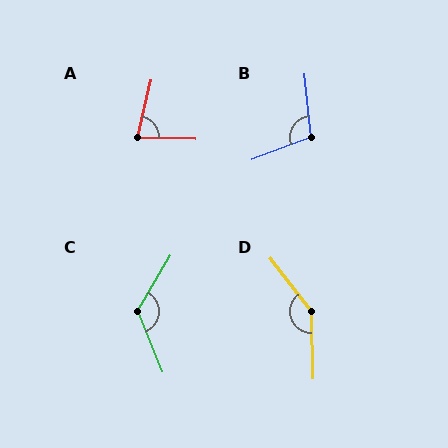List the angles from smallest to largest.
A (79°), B (105°), C (128°), D (144°).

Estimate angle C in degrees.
Approximately 128 degrees.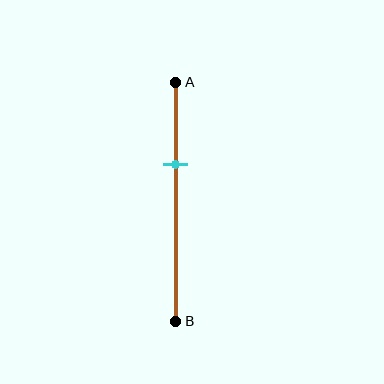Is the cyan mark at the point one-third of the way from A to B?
Yes, the mark is approximately at the one-third point.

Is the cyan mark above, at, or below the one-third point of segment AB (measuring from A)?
The cyan mark is approximately at the one-third point of segment AB.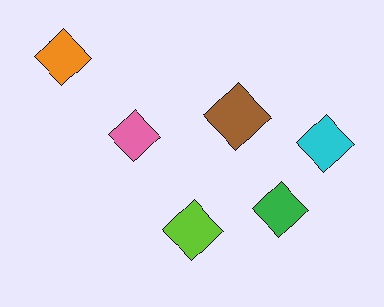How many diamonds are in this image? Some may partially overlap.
There are 6 diamonds.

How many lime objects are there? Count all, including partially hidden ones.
There is 1 lime object.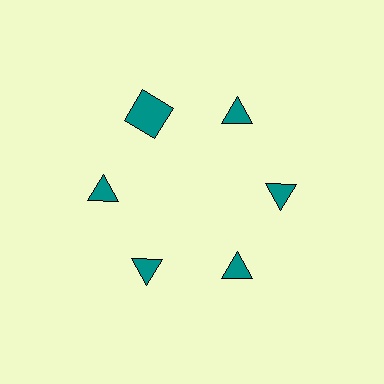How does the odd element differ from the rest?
It has a different shape: square instead of triangle.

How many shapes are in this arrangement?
There are 6 shapes arranged in a ring pattern.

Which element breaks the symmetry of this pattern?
The teal square at roughly the 11 o'clock position breaks the symmetry. All other shapes are teal triangles.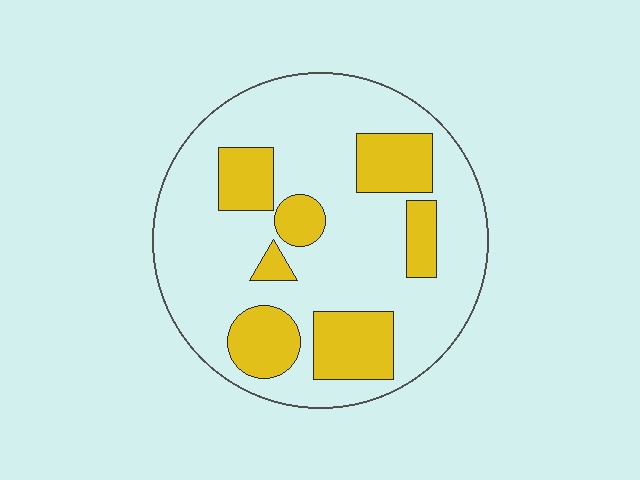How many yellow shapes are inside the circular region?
7.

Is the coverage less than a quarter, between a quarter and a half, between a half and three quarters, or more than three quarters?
Between a quarter and a half.